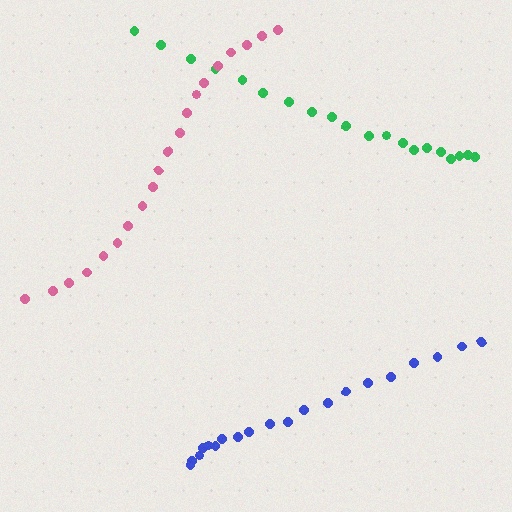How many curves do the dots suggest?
There are 3 distinct paths.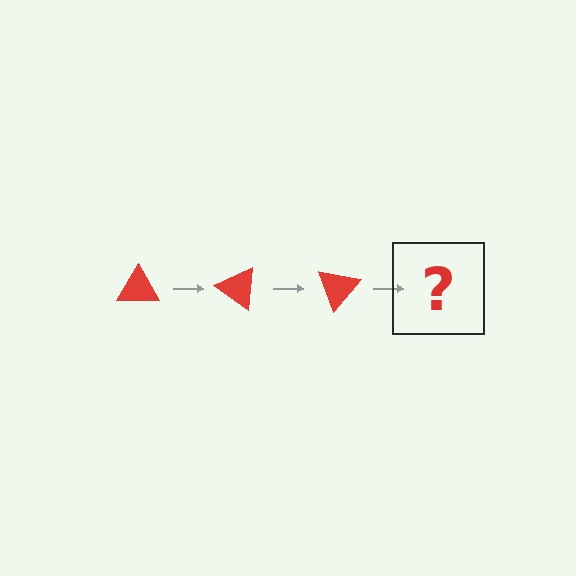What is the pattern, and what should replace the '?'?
The pattern is that the triangle rotates 35 degrees each step. The '?' should be a red triangle rotated 105 degrees.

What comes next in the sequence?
The next element should be a red triangle rotated 105 degrees.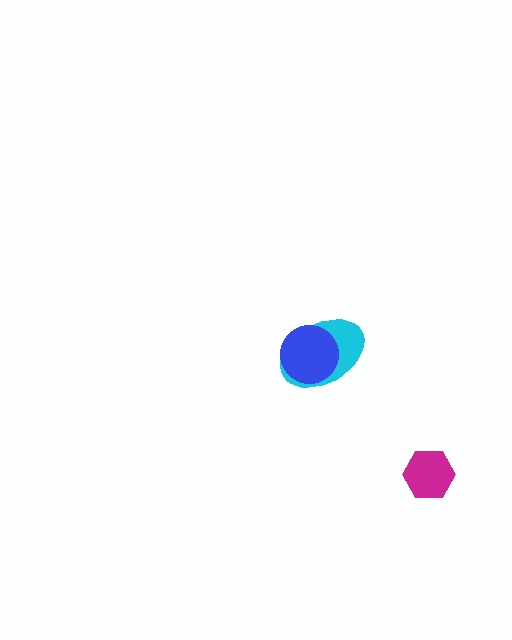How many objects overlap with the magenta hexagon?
0 objects overlap with the magenta hexagon.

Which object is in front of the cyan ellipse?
The blue circle is in front of the cyan ellipse.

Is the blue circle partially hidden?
No, no other shape covers it.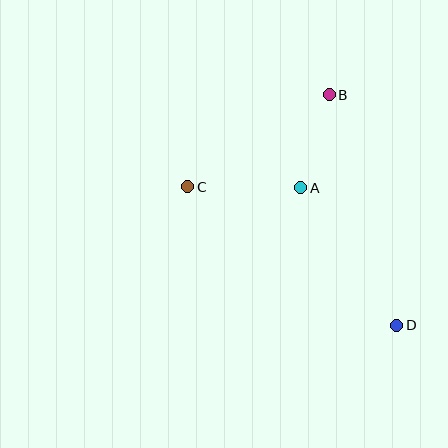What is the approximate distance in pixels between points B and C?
The distance between B and C is approximately 169 pixels.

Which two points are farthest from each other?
Points C and D are farthest from each other.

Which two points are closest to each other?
Points A and B are closest to each other.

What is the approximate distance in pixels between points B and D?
The distance between B and D is approximately 240 pixels.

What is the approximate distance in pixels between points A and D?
The distance between A and D is approximately 168 pixels.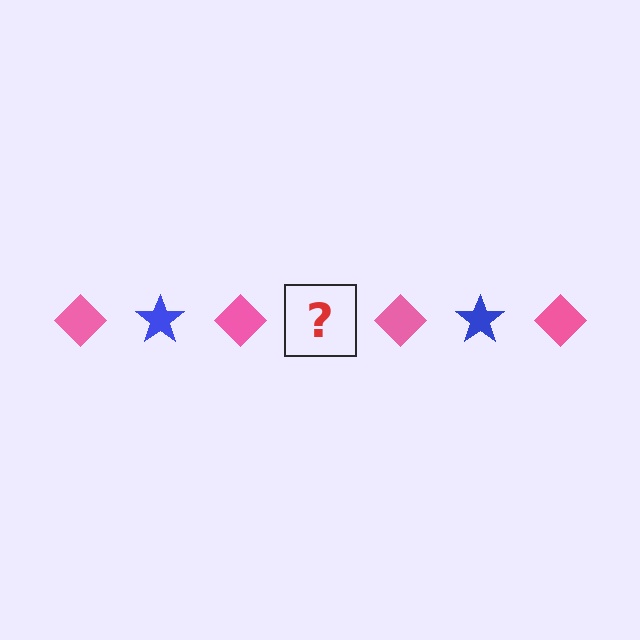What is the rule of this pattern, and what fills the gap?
The rule is that the pattern alternates between pink diamond and blue star. The gap should be filled with a blue star.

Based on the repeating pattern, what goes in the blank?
The blank should be a blue star.